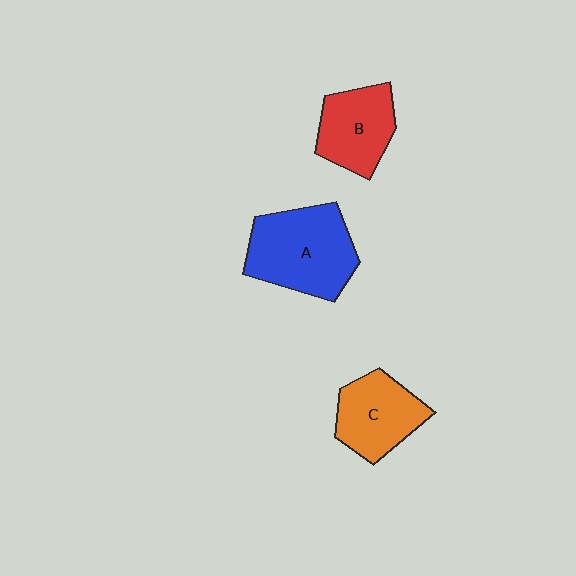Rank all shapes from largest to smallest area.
From largest to smallest: A (blue), C (orange), B (red).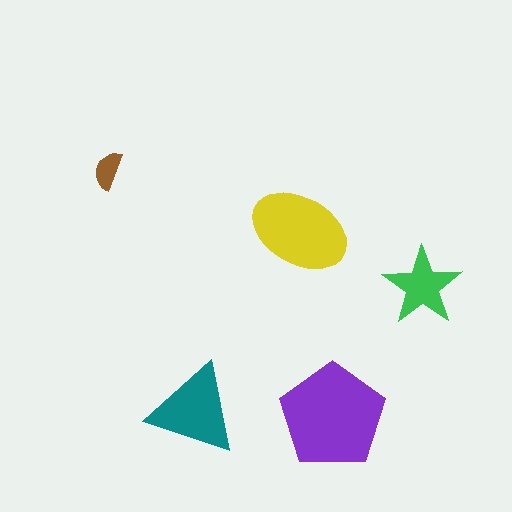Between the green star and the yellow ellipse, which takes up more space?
The yellow ellipse.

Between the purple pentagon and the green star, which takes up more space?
The purple pentagon.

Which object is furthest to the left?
The brown semicircle is leftmost.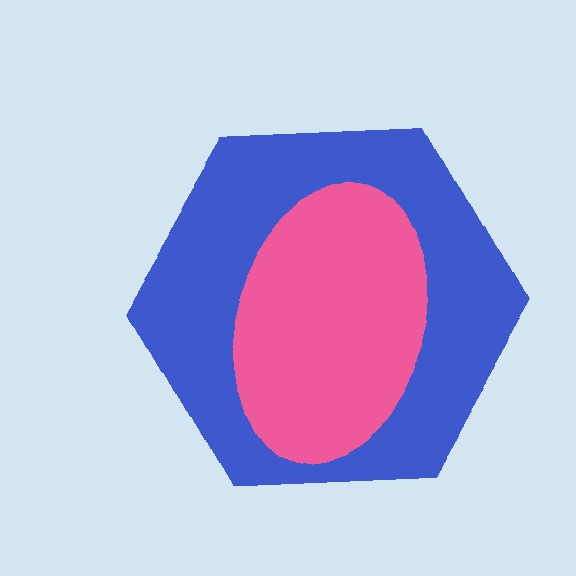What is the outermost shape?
The blue hexagon.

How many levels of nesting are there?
2.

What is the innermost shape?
The pink ellipse.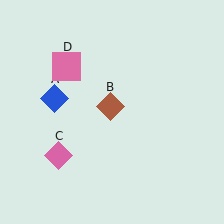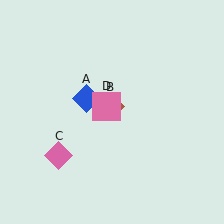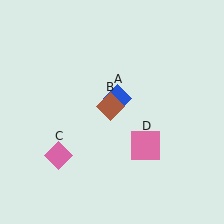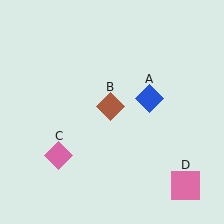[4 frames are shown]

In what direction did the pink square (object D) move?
The pink square (object D) moved down and to the right.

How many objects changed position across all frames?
2 objects changed position: blue diamond (object A), pink square (object D).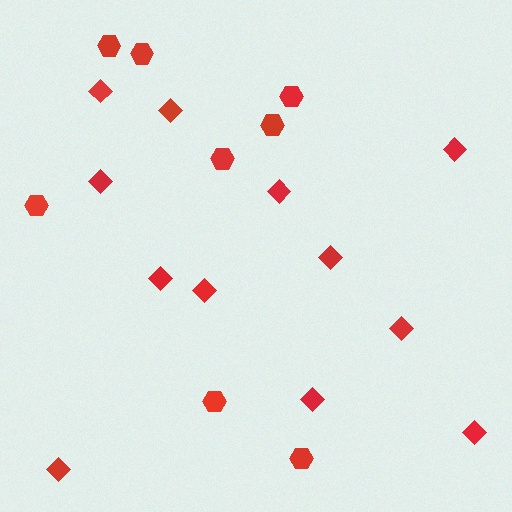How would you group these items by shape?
There are 2 groups: one group of hexagons (8) and one group of diamonds (12).